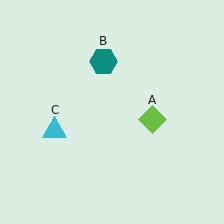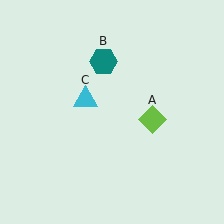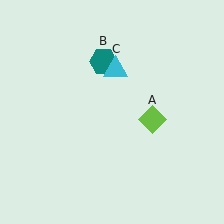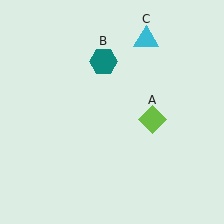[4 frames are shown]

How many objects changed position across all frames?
1 object changed position: cyan triangle (object C).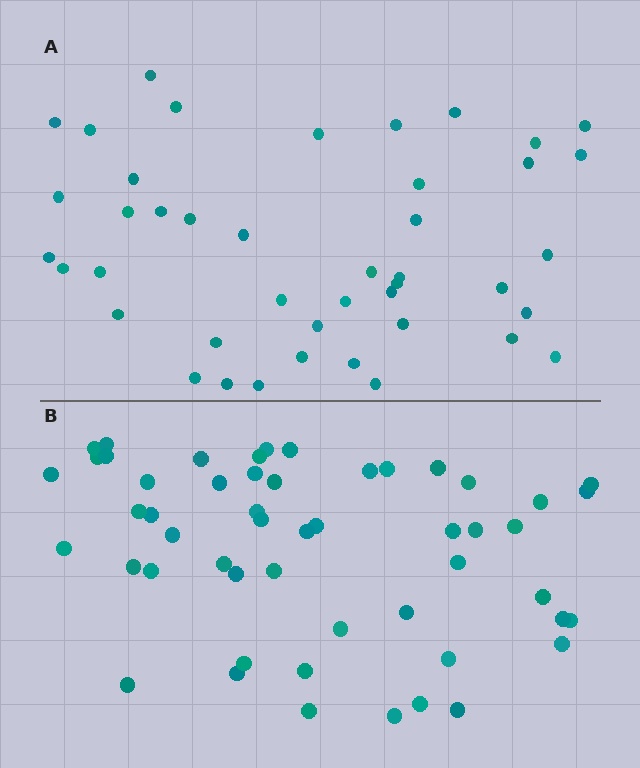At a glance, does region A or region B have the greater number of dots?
Region B (the bottom region) has more dots.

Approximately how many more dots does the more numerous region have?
Region B has roughly 8 or so more dots than region A.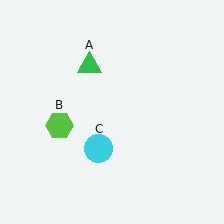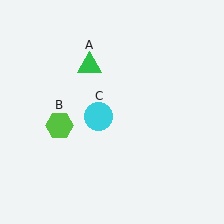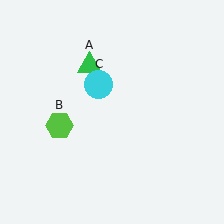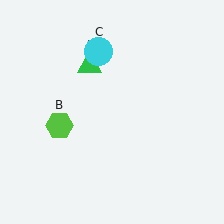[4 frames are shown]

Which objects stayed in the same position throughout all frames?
Green triangle (object A) and lime hexagon (object B) remained stationary.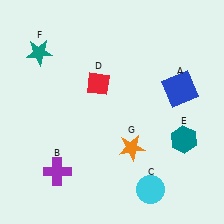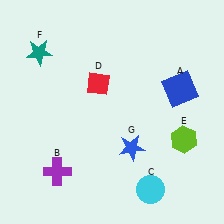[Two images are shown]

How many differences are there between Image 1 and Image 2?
There are 2 differences between the two images.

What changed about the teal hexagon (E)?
In Image 1, E is teal. In Image 2, it changed to lime.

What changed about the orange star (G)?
In Image 1, G is orange. In Image 2, it changed to blue.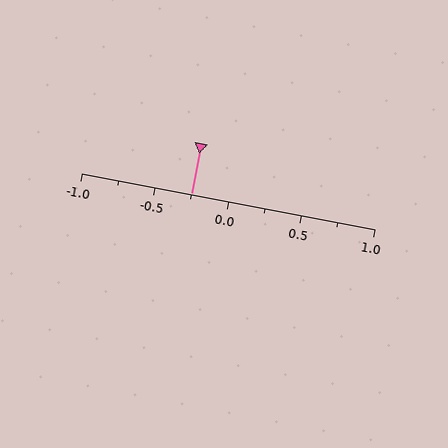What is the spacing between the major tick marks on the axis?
The major ticks are spaced 0.5 apart.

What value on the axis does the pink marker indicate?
The marker indicates approximately -0.25.